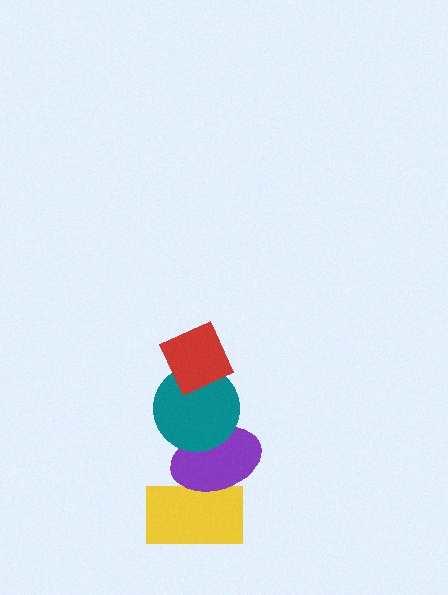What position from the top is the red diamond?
The red diamond is 1st from the top.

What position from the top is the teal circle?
The teal circle is 2nd from the top.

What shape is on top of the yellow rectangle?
The purple ellipse is on top of the yellow rectangle.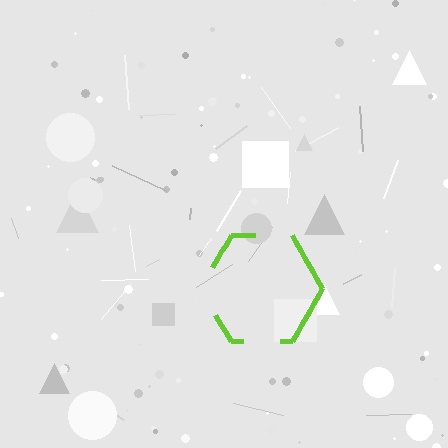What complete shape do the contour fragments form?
The contour fragments form a hexagon.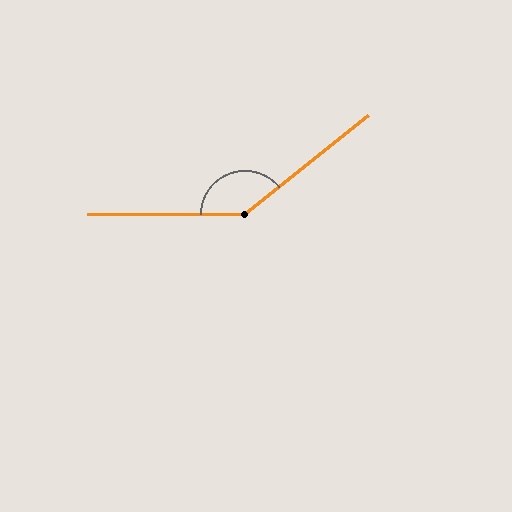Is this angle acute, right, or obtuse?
It is obtuse.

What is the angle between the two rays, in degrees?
Approximately 142 degrees.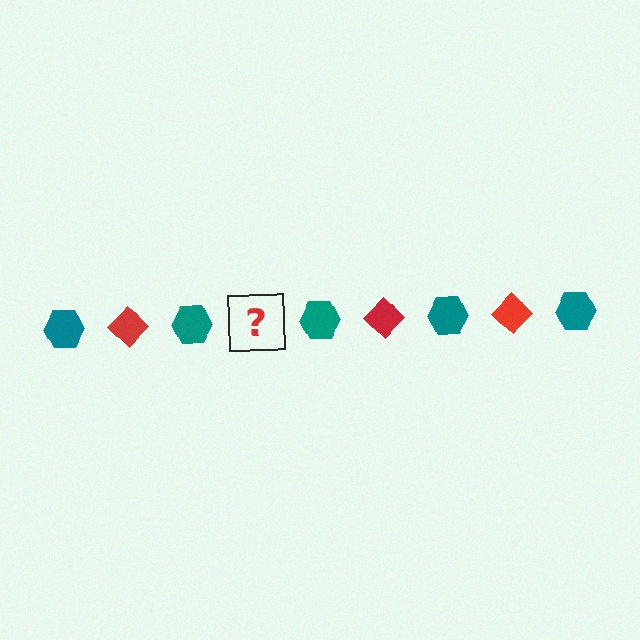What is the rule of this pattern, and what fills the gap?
The rule is that the pattern alternates between teal hexagon and red diamond. The gap should be filled with a red diamond.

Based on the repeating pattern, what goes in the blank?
The blank should be a red diamond.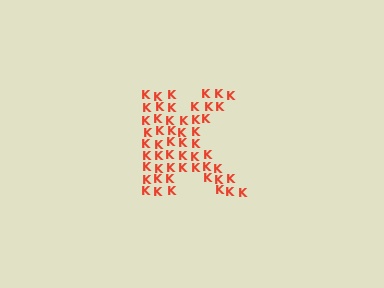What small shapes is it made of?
It is made of small letter K's.